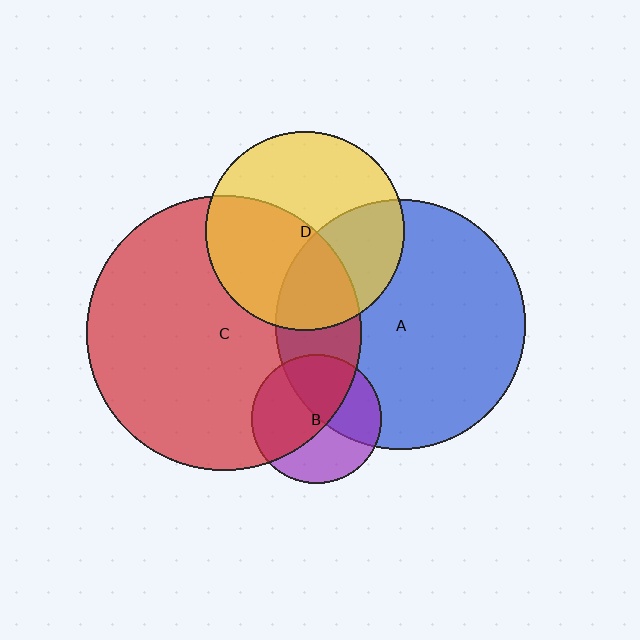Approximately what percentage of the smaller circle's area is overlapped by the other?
Approximately 45%.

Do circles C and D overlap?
Yes.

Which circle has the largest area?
Circle C (red).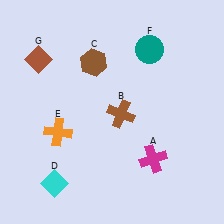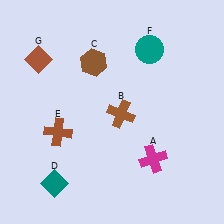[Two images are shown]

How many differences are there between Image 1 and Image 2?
There are 2 differences between the two images.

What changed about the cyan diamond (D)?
In Image 1, D is cyan. In Image 2, it changed to teal.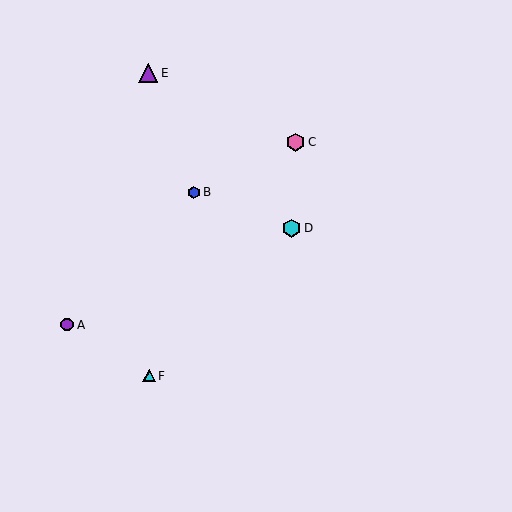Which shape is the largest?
The purple triangle (labeled E) is the largest.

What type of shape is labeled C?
Shape C is a pink hexagon.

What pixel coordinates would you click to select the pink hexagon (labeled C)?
Click at (296, 142) to select the pink hexagon C.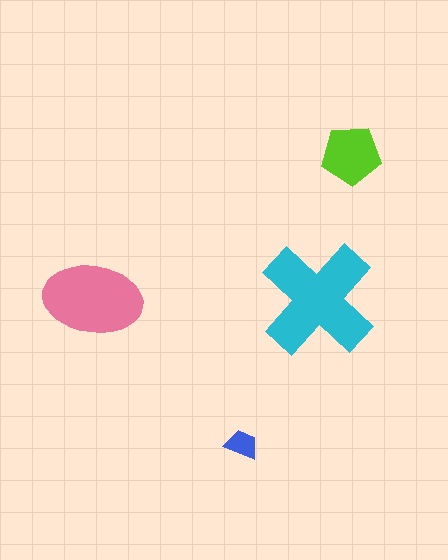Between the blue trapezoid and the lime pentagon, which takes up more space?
The lime pentagon.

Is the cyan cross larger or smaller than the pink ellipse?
Larger.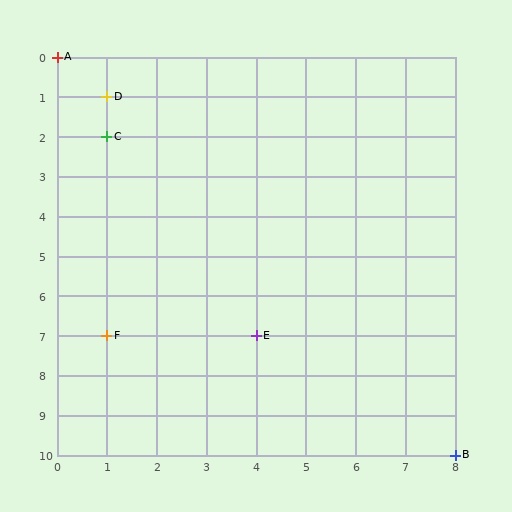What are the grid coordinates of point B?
Point B is at grid coordinates (8, 10).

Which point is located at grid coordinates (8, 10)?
Point B is at (8, 10).